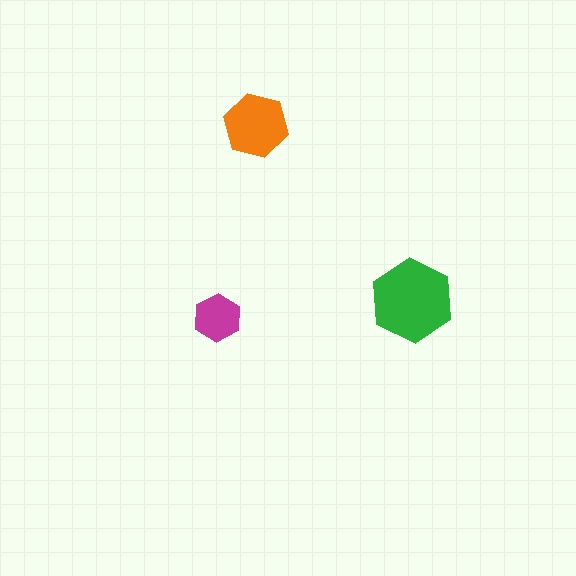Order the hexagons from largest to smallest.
the green one, the orange one, the magenta one.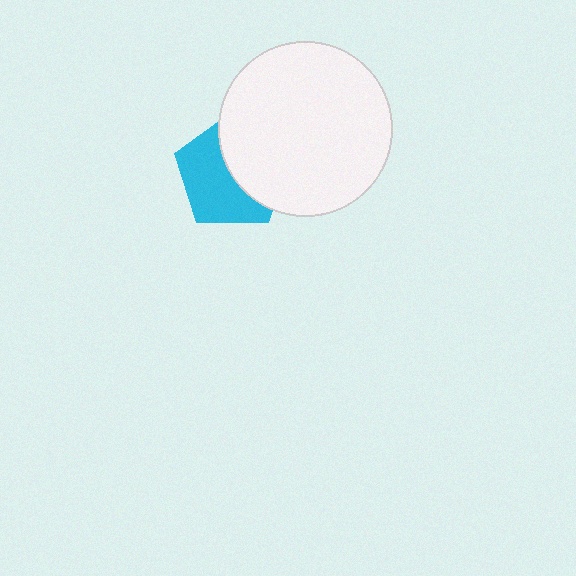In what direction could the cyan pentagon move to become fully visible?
The cyan pentagon could move left. That would shift it out from behind the white circle entirely.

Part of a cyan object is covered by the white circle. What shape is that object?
It is a pentagon.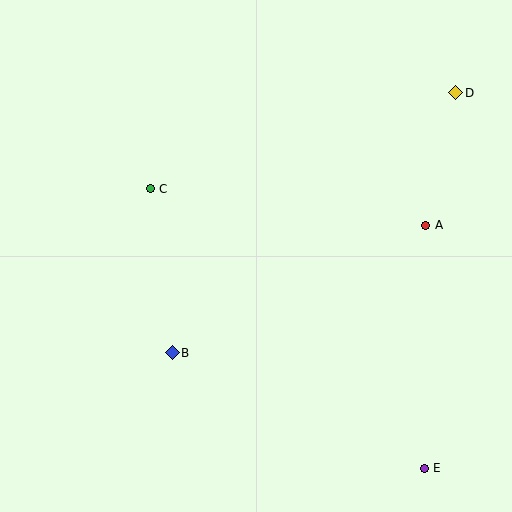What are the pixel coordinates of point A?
Point A is at (426, 225).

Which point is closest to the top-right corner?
Point D is closest to the top-right corner.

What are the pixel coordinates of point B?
Point B is at (172, 353).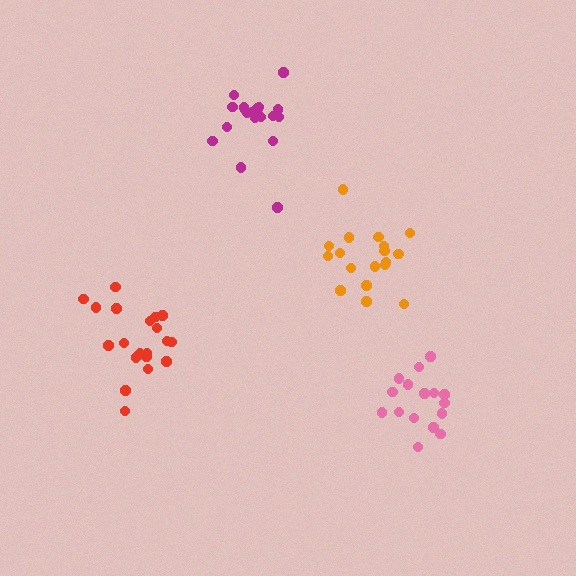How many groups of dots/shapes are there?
There are 4 groups.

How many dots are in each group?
Group 1: 18 dots, Group 2: 20 dots, Group 3: 19 dots, Group 4: 16 dots (73 total).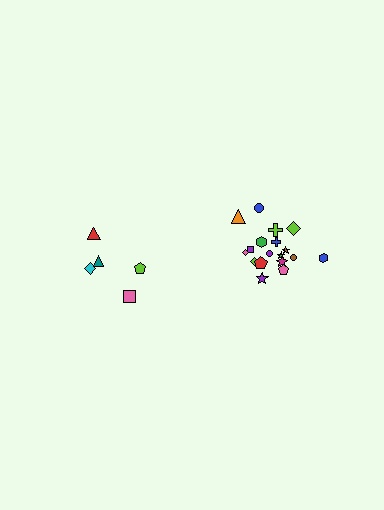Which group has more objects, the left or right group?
The right group.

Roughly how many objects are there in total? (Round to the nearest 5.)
Roughly 25 objects in total.